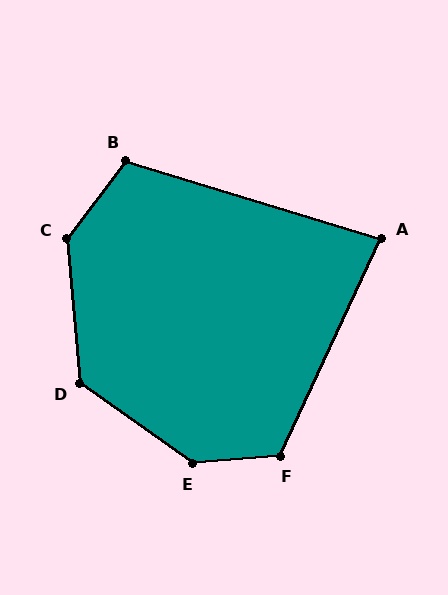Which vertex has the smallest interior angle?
A, at approximately 82 degrees.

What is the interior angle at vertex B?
Approximately 111 degrees (obtuse).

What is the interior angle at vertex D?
Approximately 130 degrees (obtuse).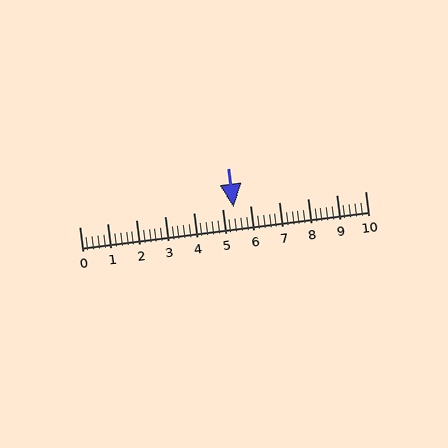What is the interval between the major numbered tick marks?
The major tick marks are spaced 1 units apart.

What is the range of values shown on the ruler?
The ruler shows values from 0 to 10.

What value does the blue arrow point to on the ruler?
The blue arrow points to approximately 5.4.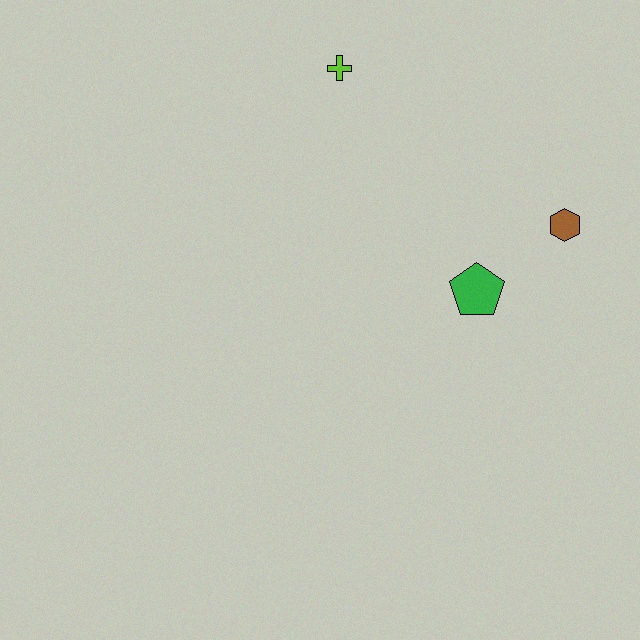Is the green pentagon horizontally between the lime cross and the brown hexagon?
Yes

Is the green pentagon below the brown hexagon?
Yes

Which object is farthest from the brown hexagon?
The lime cross is farthest from the brown hexagon.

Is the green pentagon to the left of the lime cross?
No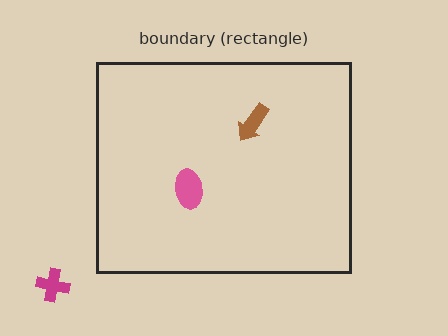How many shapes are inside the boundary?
2 inside, 1 outside.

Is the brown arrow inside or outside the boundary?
Inside.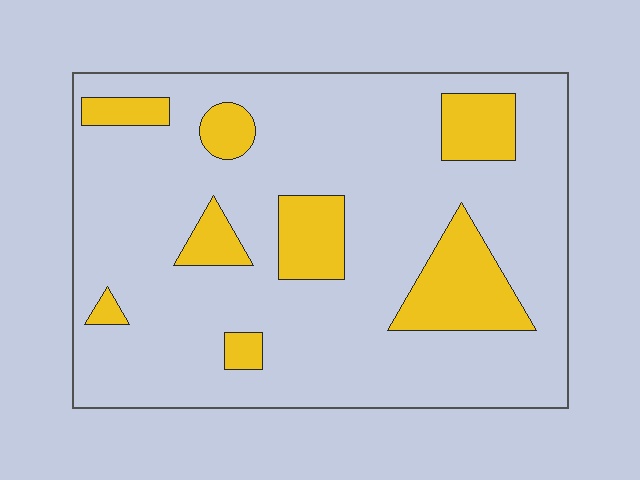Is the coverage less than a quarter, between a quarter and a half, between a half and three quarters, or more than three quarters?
Less than a quarter.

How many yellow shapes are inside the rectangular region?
8.